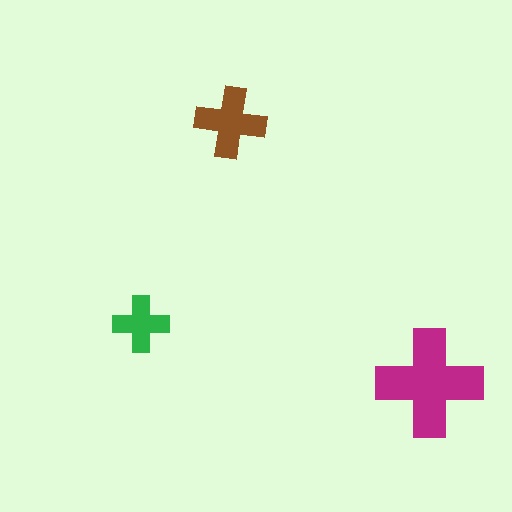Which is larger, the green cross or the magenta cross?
The magenta one.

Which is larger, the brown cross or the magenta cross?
The magenta one.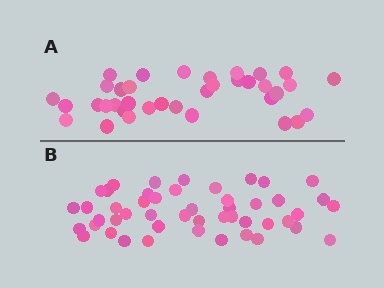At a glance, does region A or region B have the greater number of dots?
Region B (the bottom region) has more dots.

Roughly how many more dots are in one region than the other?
Region B has roughly 12 or so more dots than region A.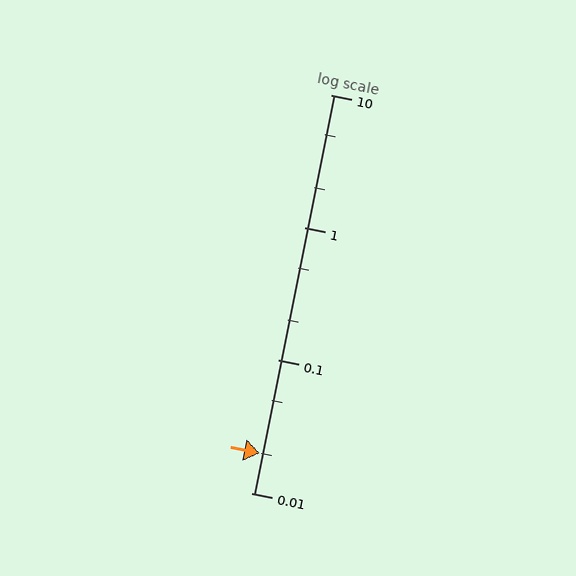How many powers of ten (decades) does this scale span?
The scale spans 3 decades, from 0.01 to 10.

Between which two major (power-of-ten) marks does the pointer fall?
The pointer is between 0.01 and 0.1.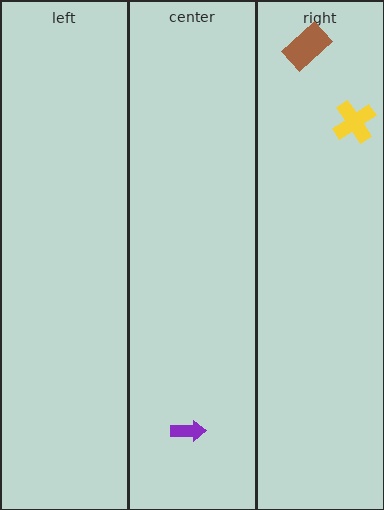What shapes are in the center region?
The purple arrow.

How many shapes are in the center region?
1.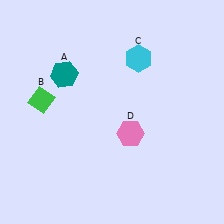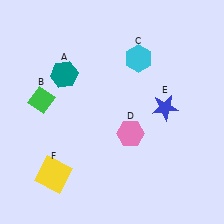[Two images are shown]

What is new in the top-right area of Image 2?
A blue star (E) was added in the top-right area of Image 2.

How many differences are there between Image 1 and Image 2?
There are 2 differences between the two images.